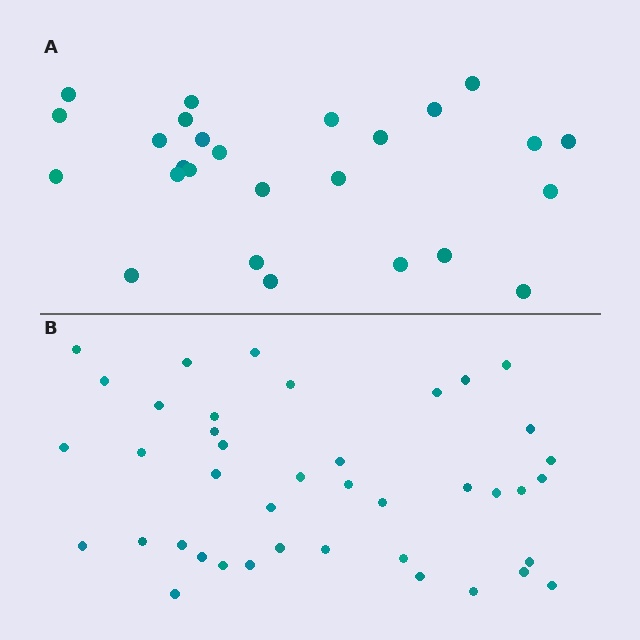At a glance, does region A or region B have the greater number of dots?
Region B (the bottom region) has more dots.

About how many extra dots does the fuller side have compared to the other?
Region B has approximately 15 more dots than region A.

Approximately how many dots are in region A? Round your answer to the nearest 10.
About 30 dots. (The exact count is 26, which rounds to 30.)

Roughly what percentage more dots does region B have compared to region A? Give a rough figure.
About 60% more.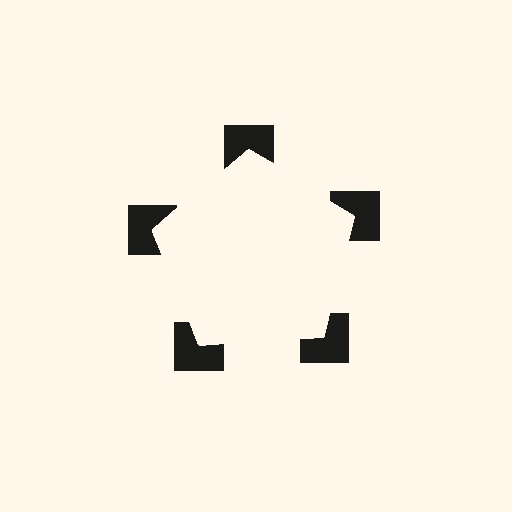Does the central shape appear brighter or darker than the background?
It typically appears slightly brighter than the background, even though no actual brightness change is drawn.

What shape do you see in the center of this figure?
An illusory pentagon — its edges are inferred from the aligned wedge cuts in the notched squares, not physically drawn.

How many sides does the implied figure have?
5 sides.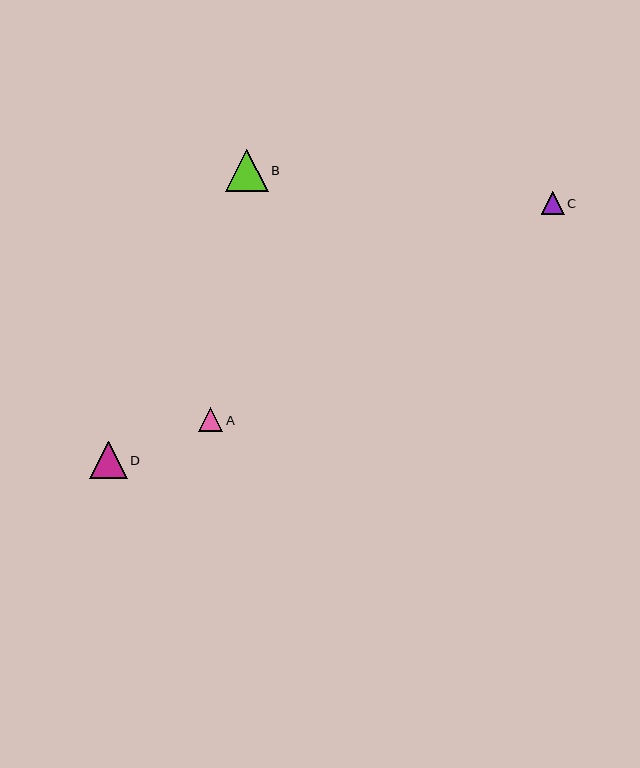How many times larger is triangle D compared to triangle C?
Triangle D is approximately 1.6 times the size of triangle C.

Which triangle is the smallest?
Triangle C is the smallest with a size of approximately 23 pixels.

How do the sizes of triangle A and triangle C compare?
Triangle A and triangle C are approximately the same size.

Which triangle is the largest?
Triangle B is the largest with a size of approximately 42 pixels.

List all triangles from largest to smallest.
From largest to smallest: B, D, A, C.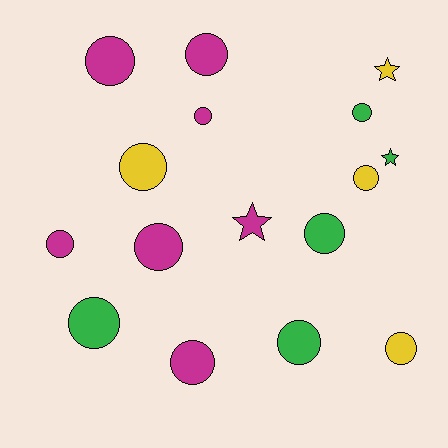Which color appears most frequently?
Magenta, with 7 objects.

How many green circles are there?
There are 4 green circles.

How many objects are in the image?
There are 16 objects.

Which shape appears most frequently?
Circle, with 13 objects.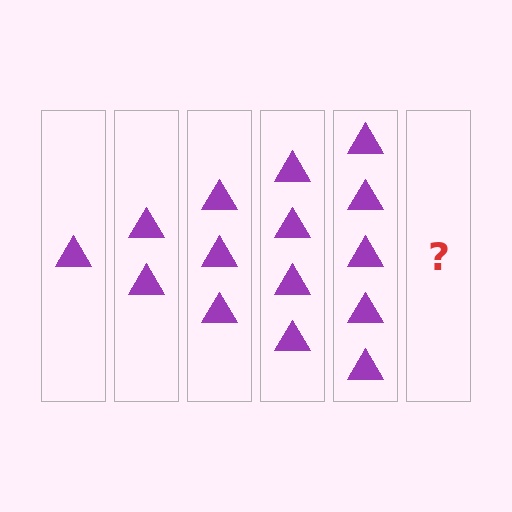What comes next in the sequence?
The next element should be 6 triangles.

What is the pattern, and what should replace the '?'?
The pattern is that each step adds one more triangle. The '?' should be 6 triangles.